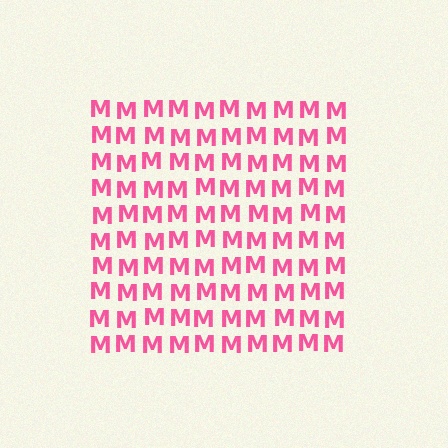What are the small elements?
The small elements are letter M's.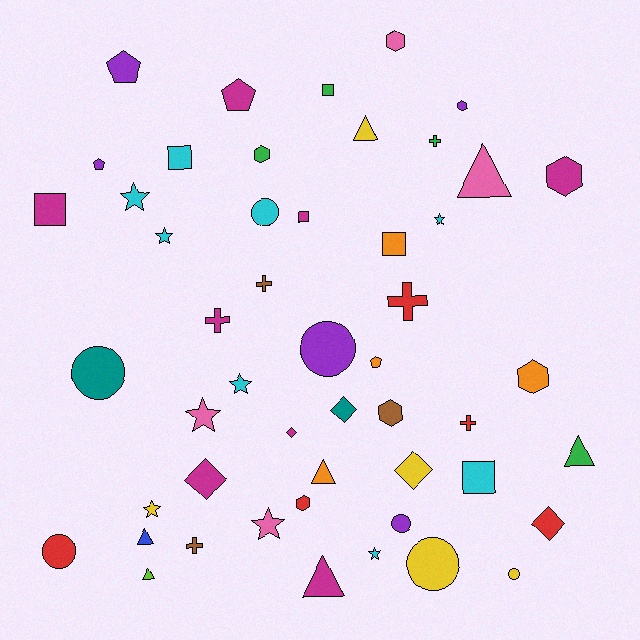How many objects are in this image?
There are 50 objects.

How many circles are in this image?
There are 7 circles.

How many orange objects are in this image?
There are 4 orange objects.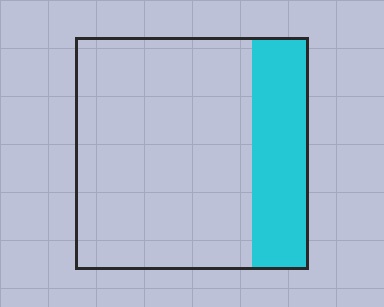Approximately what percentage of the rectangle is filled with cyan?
Approximately 25%.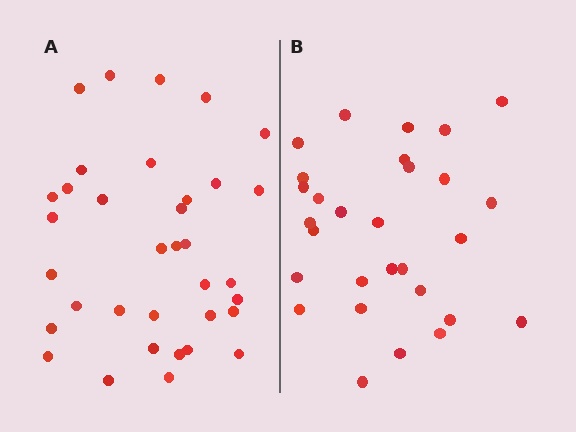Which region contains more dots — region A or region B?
Region A (the left region) has more dots.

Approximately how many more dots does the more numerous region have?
Region A has about 6 more dots than region B.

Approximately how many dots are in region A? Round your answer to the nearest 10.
About 40 dots. (The exact count is 35, which rounds to 40.)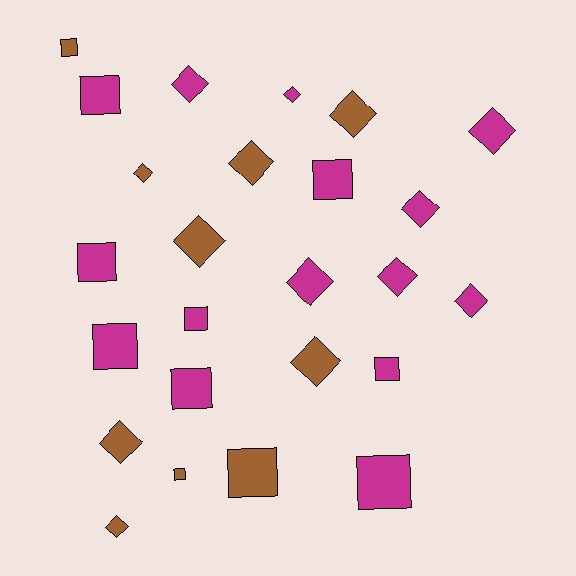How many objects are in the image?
There are 25 objects.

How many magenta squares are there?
There are 8 magenta squares.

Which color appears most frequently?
Magenta, with 15 objects.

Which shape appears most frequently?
Diamond, with 14 objects.